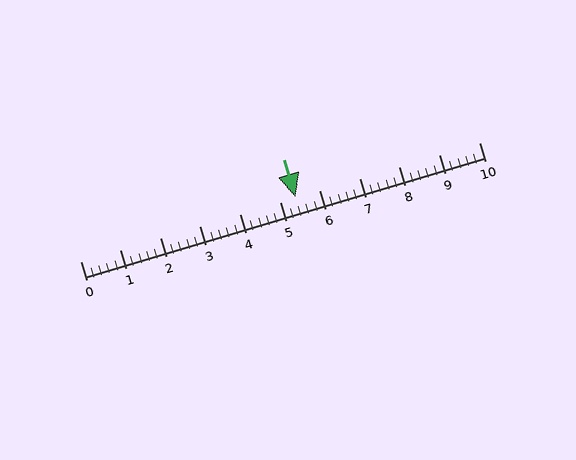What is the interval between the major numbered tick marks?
The major tick marks are spaced 1 units apart.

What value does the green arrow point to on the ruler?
The green arrow points to approximately 5.4.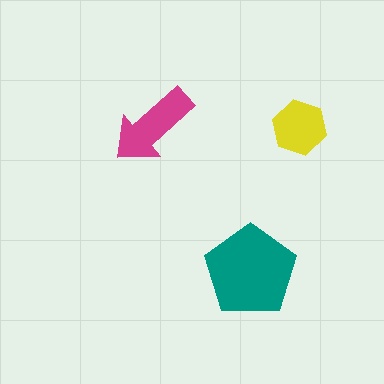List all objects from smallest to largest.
The yellow hexagon, the magenta arrow, the teal pentagon.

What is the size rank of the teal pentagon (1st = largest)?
1st.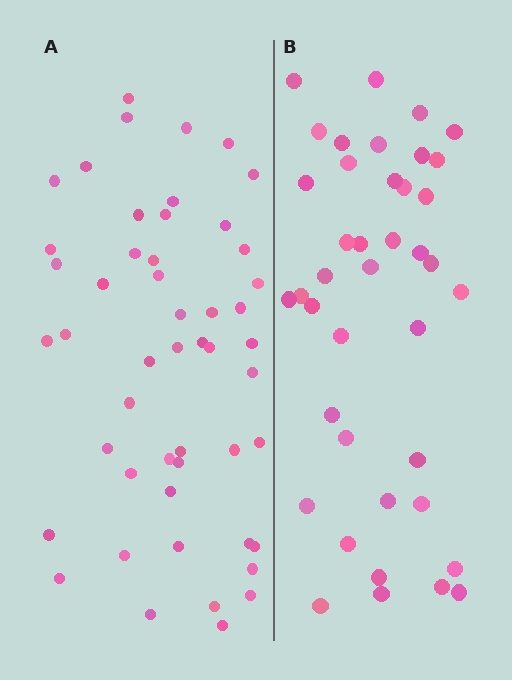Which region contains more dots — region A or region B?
Region A (the left region) has more dots.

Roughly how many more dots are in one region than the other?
Region A has roughly 10 or so more dots than region B.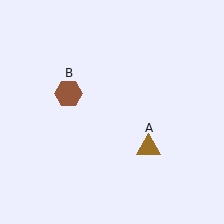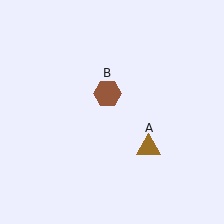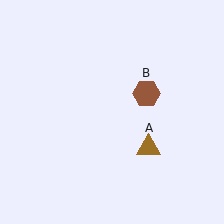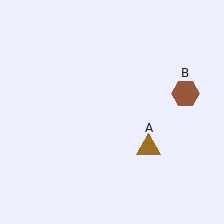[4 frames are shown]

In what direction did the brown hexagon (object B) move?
The brown hexagon (object B) moved right.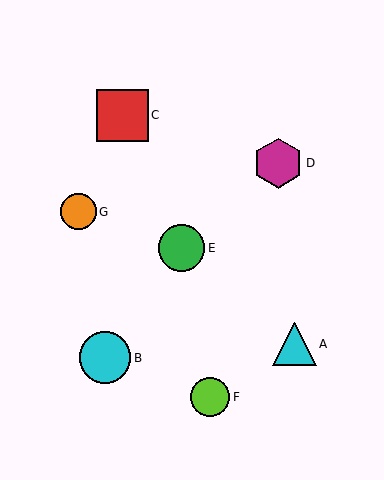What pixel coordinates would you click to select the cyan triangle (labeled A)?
Click at (294, 344) to select the cyan triangle A.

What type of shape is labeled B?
Shape B is a cyan circle.